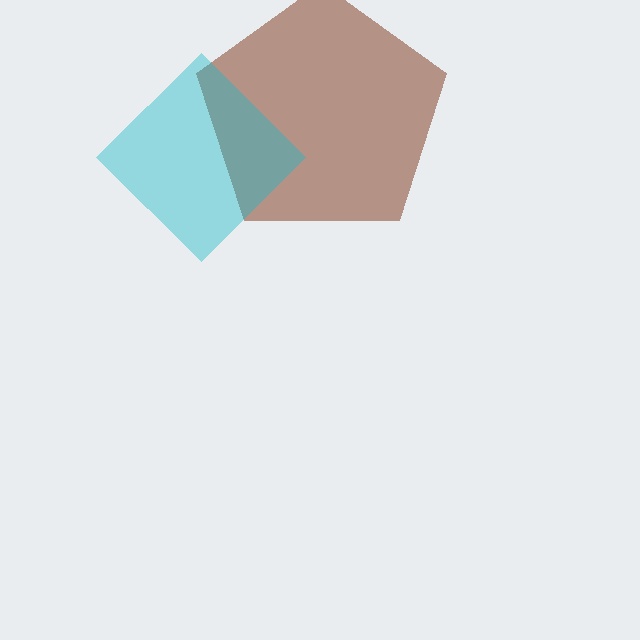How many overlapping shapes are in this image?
There are 2 overlapping shapes in the image.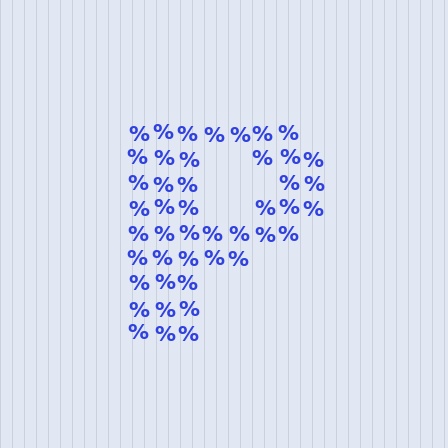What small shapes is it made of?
It is made of small percent signs.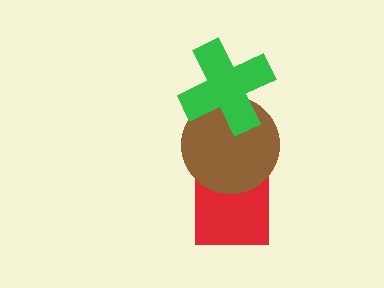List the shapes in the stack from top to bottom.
From top to bottom: the green cross, the brown circle, the red square.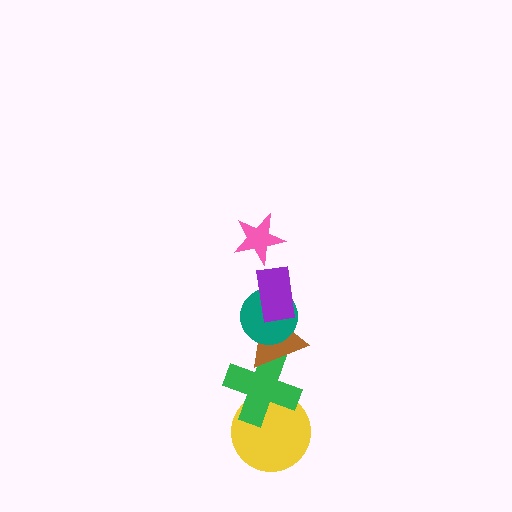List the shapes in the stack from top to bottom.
From top to bottom: the pink star, the purple rectangle, the teal circle, the brown triangle, the green cross, the yellow circle.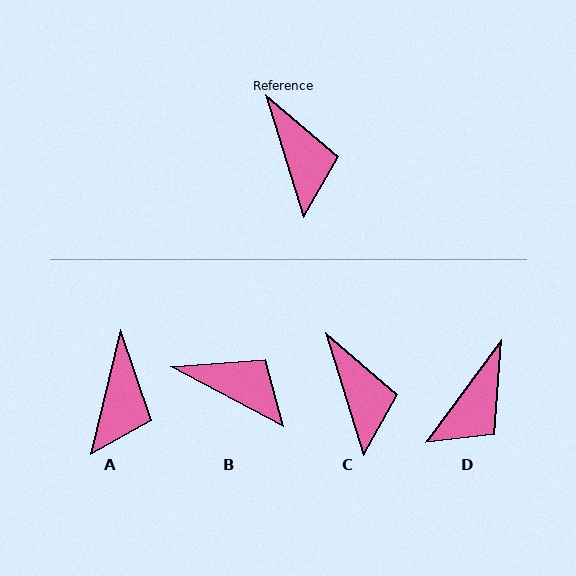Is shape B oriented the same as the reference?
No, it is off by about 45 degrees.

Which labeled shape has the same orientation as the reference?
C.